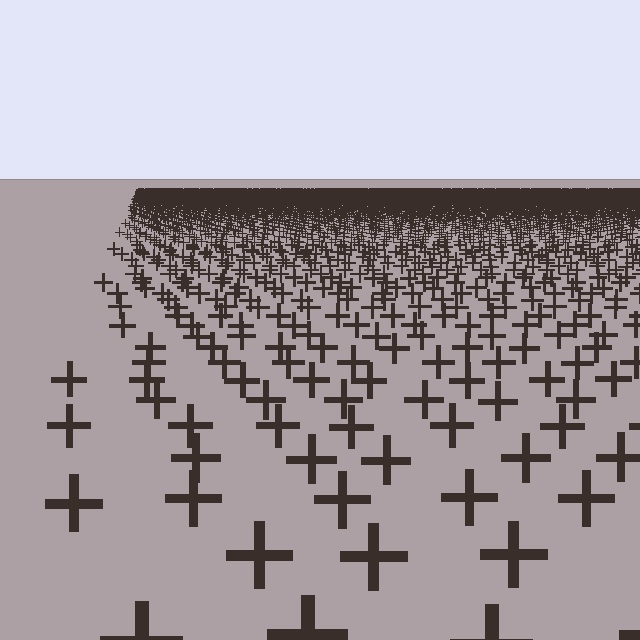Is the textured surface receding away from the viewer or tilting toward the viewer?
The surface is receding away from the viewer. Texture elements get smaller and denser toward the top.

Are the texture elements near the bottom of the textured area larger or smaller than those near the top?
Larger. Near the bottom, elements are closer to the viewer and appear at a bigger on-screen size.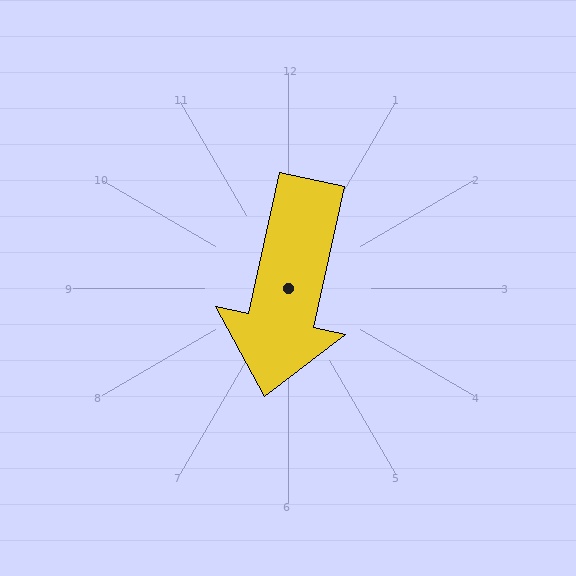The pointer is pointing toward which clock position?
Roughly 6 o'clock.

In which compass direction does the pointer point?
South.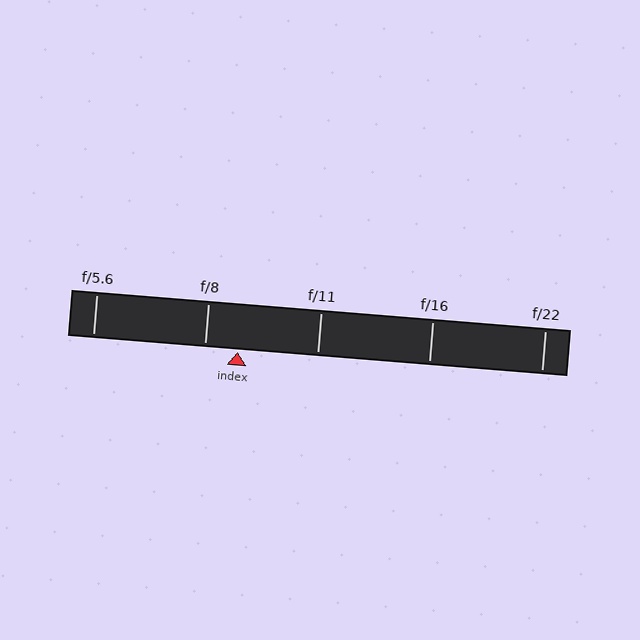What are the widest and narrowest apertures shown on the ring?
The widest aperture shown is f/5.6 and the narrowest is f/22.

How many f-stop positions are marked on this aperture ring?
There are 5 f-stop positions marked.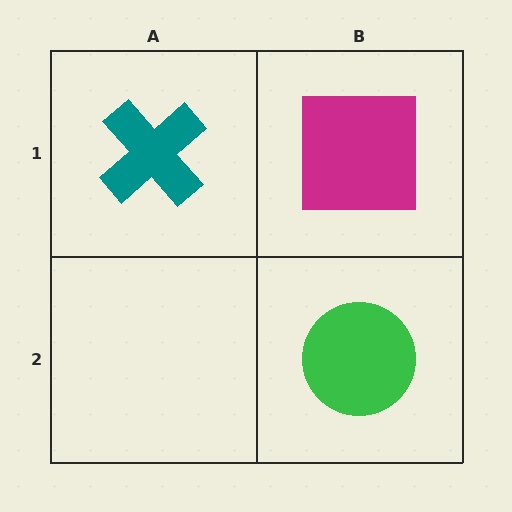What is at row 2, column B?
A green circle.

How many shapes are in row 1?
2 shapes.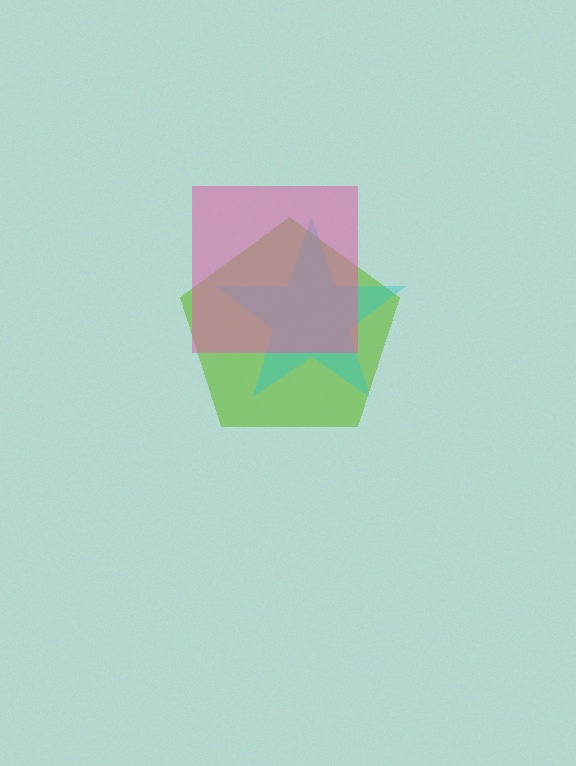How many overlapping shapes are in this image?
There are 3 overlapping shapes in the image.